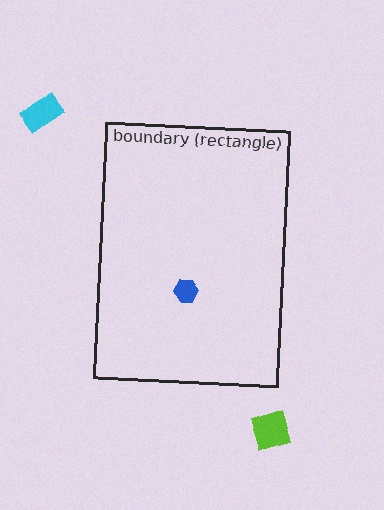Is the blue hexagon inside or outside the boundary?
Inside.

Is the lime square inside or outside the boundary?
Outside.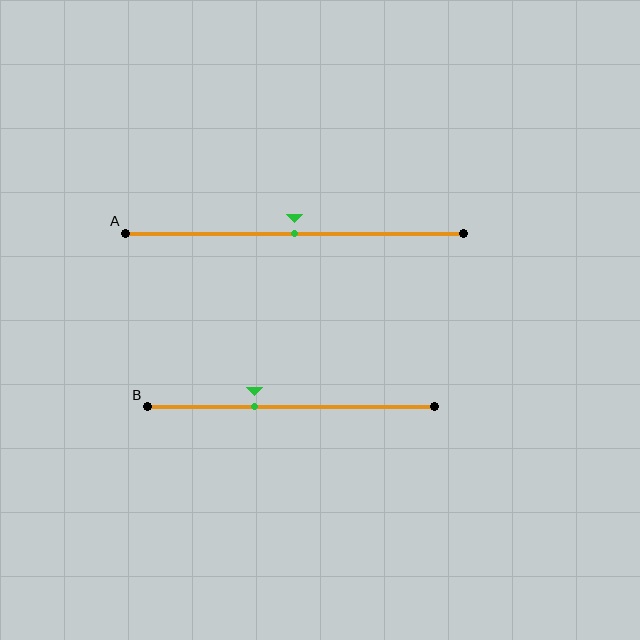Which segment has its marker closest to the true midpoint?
Segment A has its marker closest to the true midpoint.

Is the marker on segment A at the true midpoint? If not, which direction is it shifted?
Yes, the marker on segment A is at the true midpoint.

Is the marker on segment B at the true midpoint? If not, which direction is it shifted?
No, the marker on segment B is shifted to the left by about 13% of the segment length.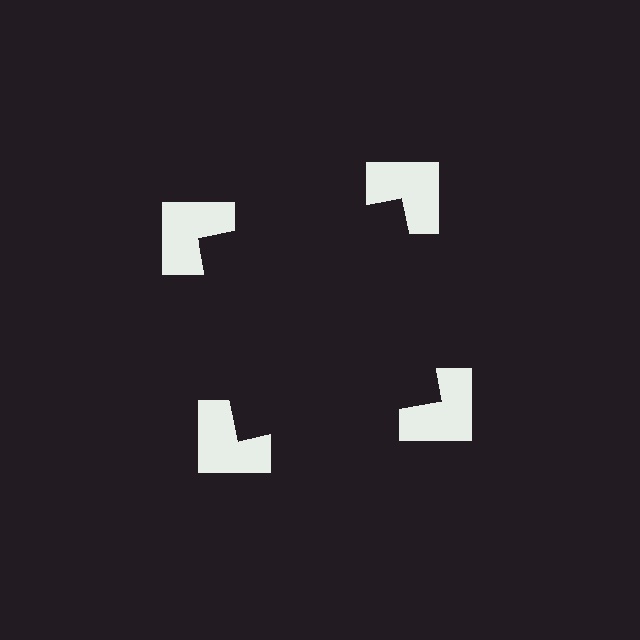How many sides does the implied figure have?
4 sides.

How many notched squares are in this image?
There are 4 — one at each vertex of the illusory square.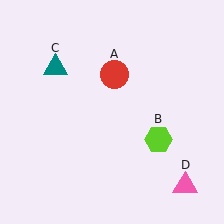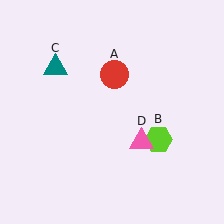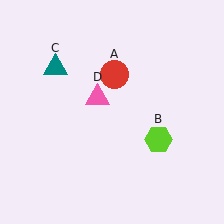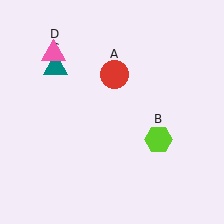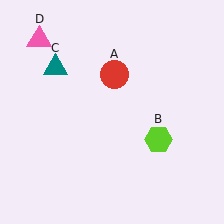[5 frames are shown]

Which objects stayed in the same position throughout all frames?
Red circle (object A) and lime hexagon (object B) and teal triangle (object C) remained stationary.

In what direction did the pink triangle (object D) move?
The pink triangle (object D) moved up and to the left.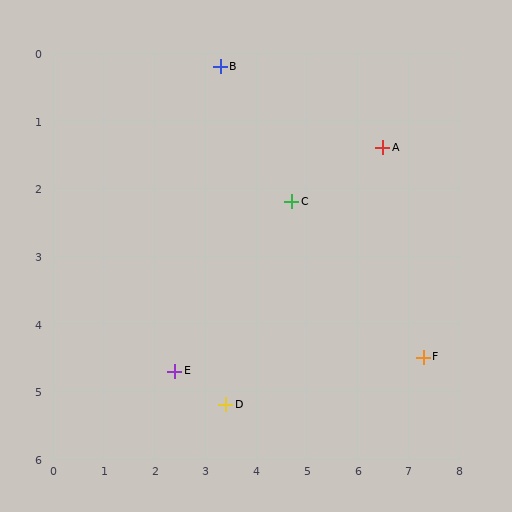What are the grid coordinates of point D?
Point D is at approximately (3.4, 5.2).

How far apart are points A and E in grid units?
Points A and E are about 5.3 grid units apart.